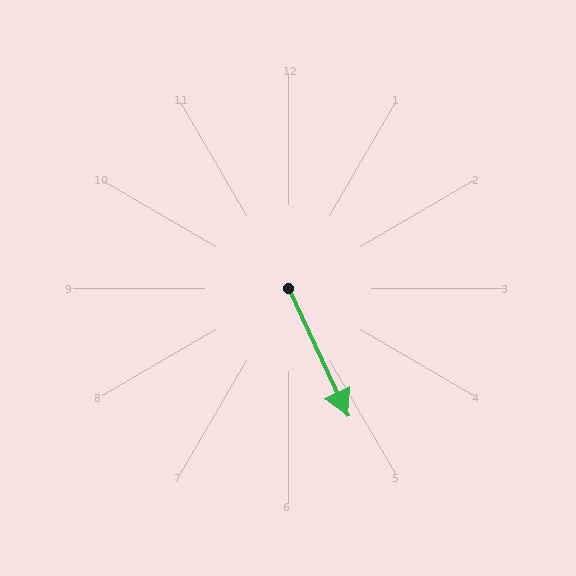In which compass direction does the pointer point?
Southeast.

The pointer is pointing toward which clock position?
Roughly 5 o'clock.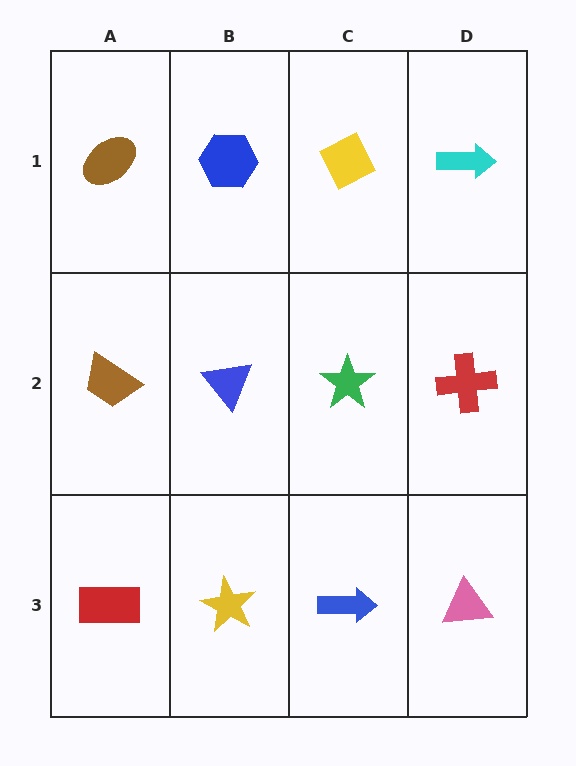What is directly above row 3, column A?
A brown trapezoid.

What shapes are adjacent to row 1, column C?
A green star (row 2, column C), a blue hexagon (row 1, column B), a cyan arrow (row 1, column D).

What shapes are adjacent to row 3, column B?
A blue triangle (row 2, column B), a red rectangle (row 3, column A), a blue arrow (row 3, column C).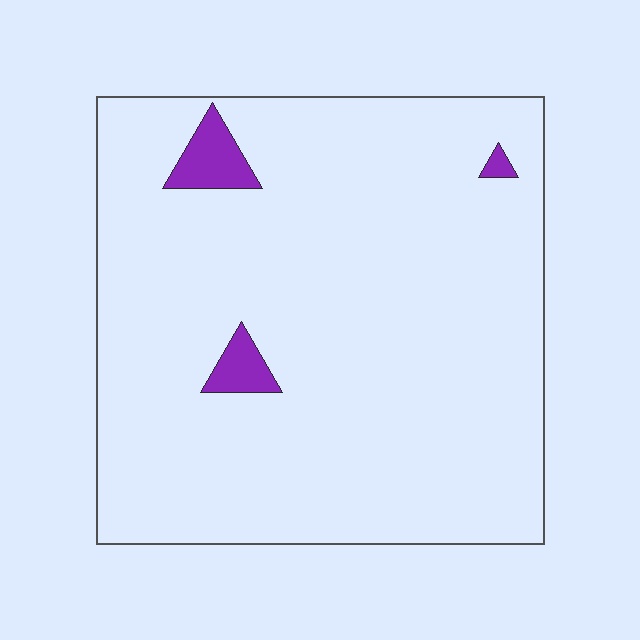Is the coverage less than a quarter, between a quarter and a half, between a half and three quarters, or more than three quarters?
Less than a quarter.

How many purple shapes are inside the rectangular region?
3.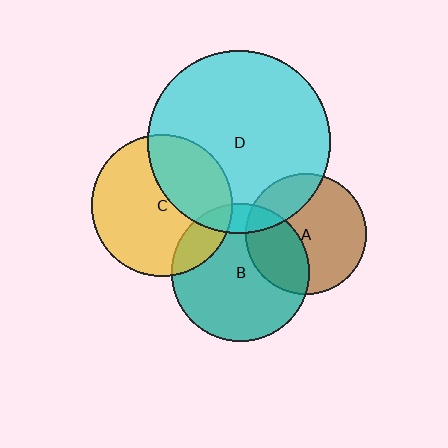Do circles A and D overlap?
Yes.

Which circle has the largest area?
Circle D (cyan).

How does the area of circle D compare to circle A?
Approximately 2.3 times.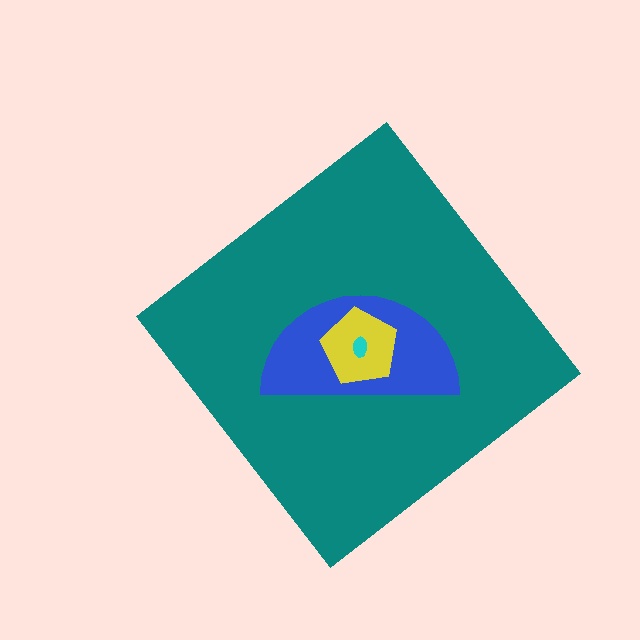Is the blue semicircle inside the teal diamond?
Yes.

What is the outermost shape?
The teal diamond.